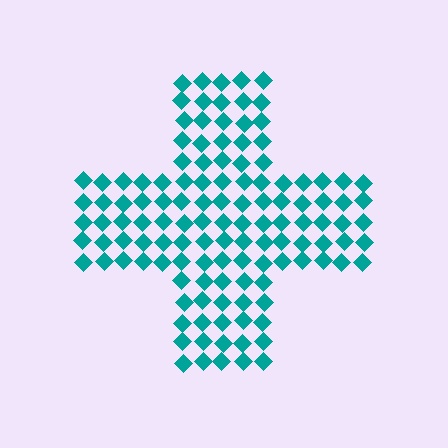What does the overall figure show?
The overall figure shows a cross.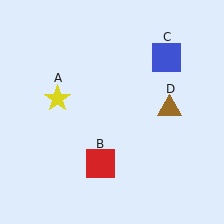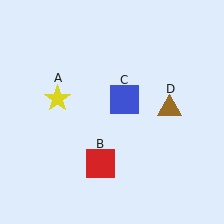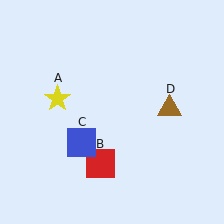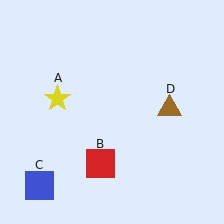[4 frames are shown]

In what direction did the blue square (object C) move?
The blue square (object C) moved down and to the left.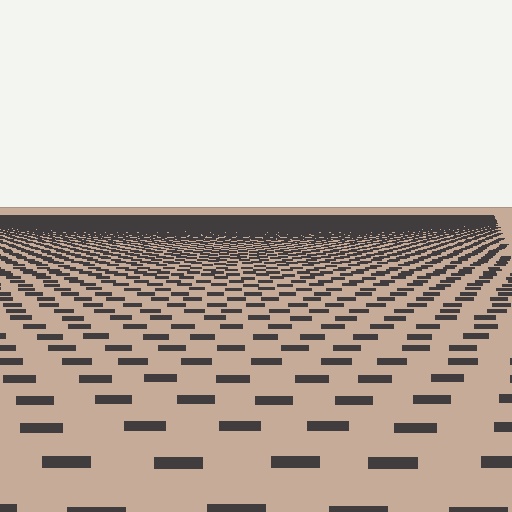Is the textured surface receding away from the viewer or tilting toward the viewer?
The surface is receding away from the viewer. Texture elements get smaller and denser toward the top.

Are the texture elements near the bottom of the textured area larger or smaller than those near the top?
Larger. Near the bottom, elements are closer to the viewer and appear at a bigger on-screen size.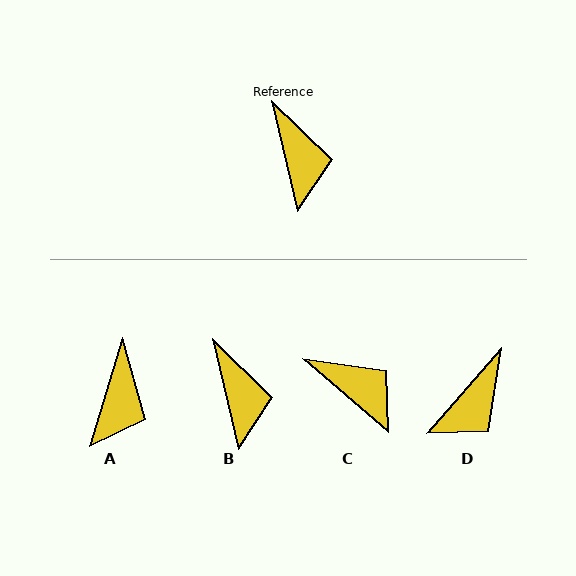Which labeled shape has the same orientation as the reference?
B.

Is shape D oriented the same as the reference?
No, it is off by about 54 degrees.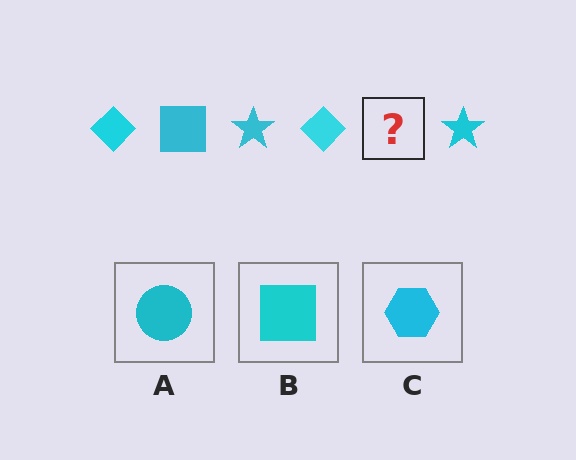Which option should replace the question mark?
Option B.